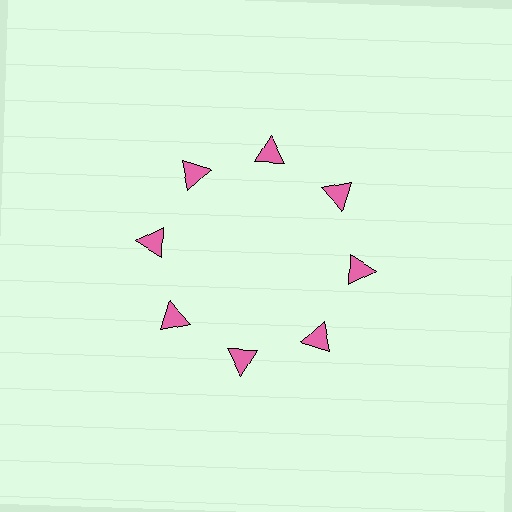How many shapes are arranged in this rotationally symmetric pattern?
There are 8 shapes, arranged in 8 groups of 1.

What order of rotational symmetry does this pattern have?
This pattern has 8-fold rotational symmetry.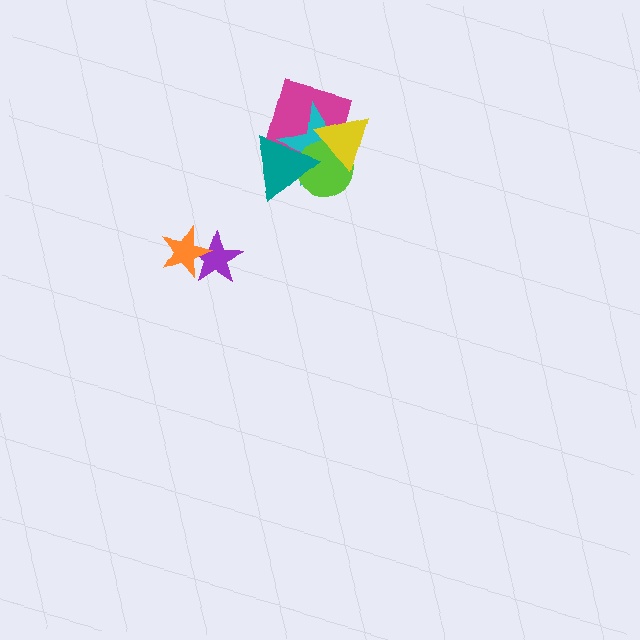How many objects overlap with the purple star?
1 object overlaps with the purple star.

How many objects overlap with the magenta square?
4 objects overlap with the magenta square.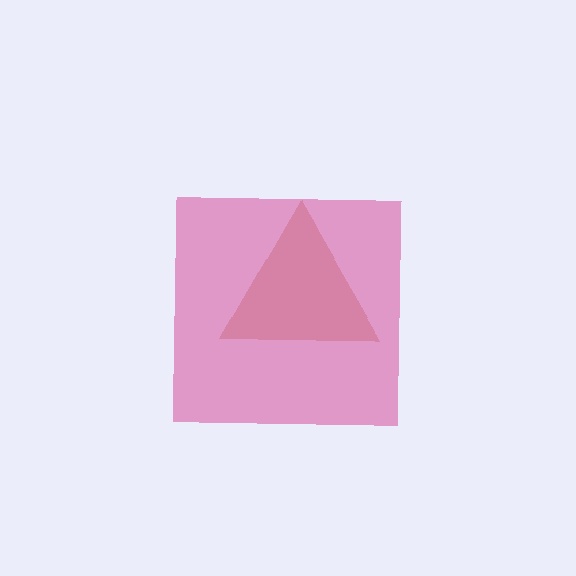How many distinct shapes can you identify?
There are 2 distinct shapes: a brown triangle, a pink square.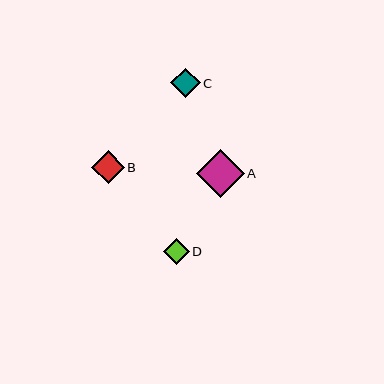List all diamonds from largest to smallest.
From largest to smallest: A, B, C, D.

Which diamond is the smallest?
Diamond D is the smallest with a size of approximately 26 pixels.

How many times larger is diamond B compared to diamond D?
Diamond B is approximately 1.2 times the size of diamond D.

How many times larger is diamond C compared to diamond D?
Diamond C is approximately 1.1 times the size of diamond D.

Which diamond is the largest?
Diamond A is the largest with a size of approximately 48 pixels.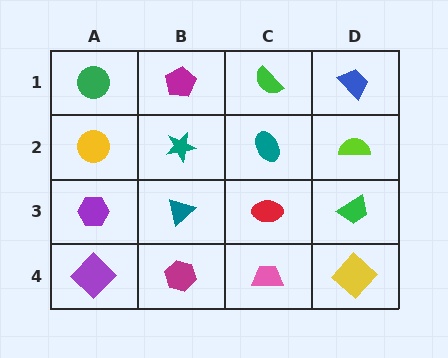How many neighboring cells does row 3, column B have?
4.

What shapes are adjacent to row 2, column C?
A green semicircle (row 1, column C), a red ellipse (row 3, column C), a teal star (row 2, column B), a lime semicircle (row 2, column D).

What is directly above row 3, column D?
A lime semicircle.